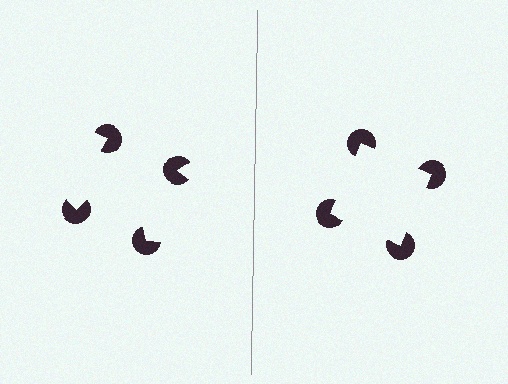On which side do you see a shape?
An illusory square appears on the right side. On the left side the wedge cuts are rotated, so no coherent shape forms.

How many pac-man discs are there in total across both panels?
8 — 4 on each side.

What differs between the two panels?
The pac-man discs are positioned identically on both sides; only the wedge orientations differ. On the right they align to a square; on the left they are misaligned.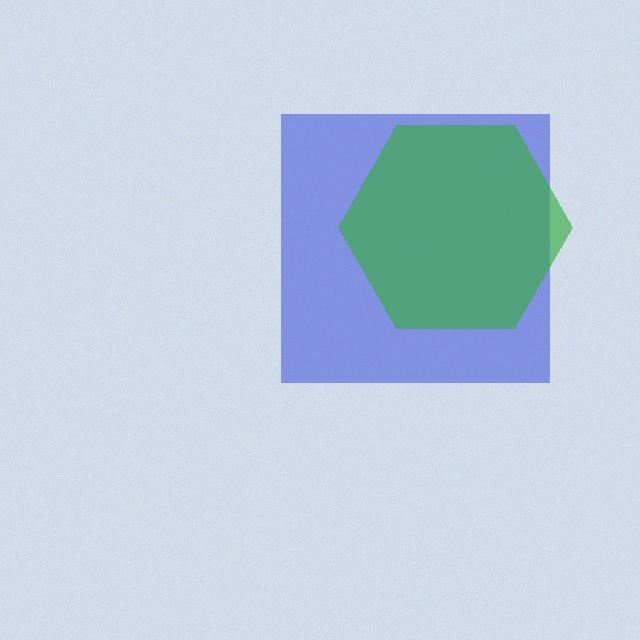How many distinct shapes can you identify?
There are 2 distinct shapes: a blue square, a green hexagon.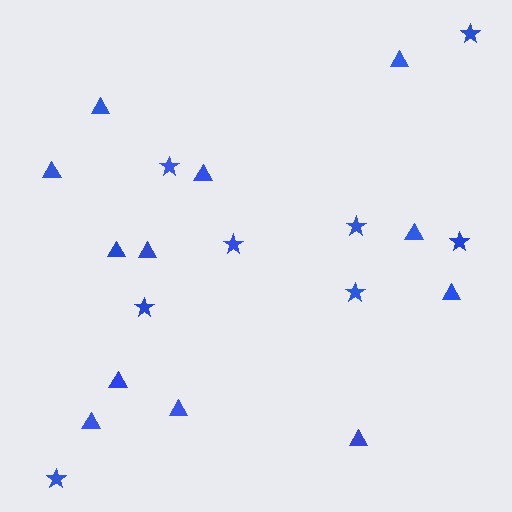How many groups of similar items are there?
There are 2 groups: one group of triangles (12) and one group of stars (8).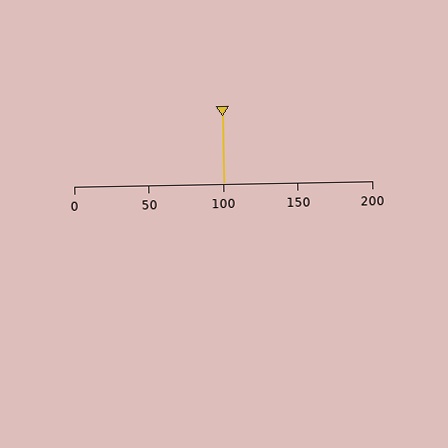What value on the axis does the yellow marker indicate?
The marker indicates approximately 100.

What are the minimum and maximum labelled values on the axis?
The axis runs from 0 to 200.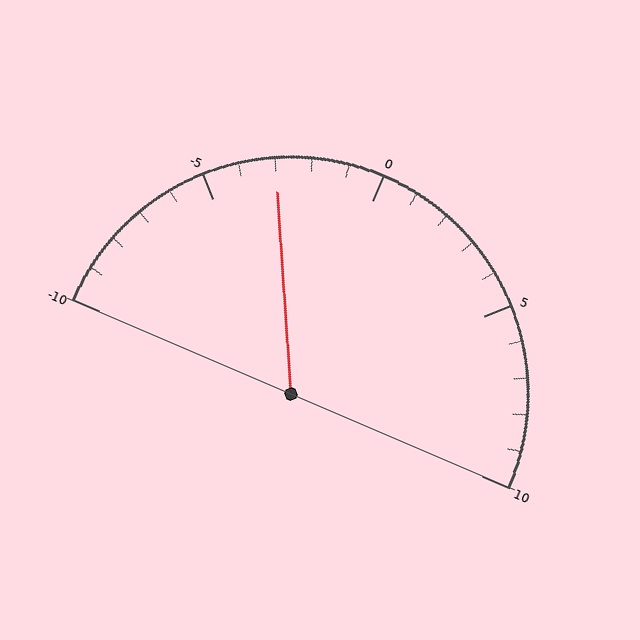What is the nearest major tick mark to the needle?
The nearest major tick mark is -5.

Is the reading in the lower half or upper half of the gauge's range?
The reading is in the lower half of the range (-10 to 10).